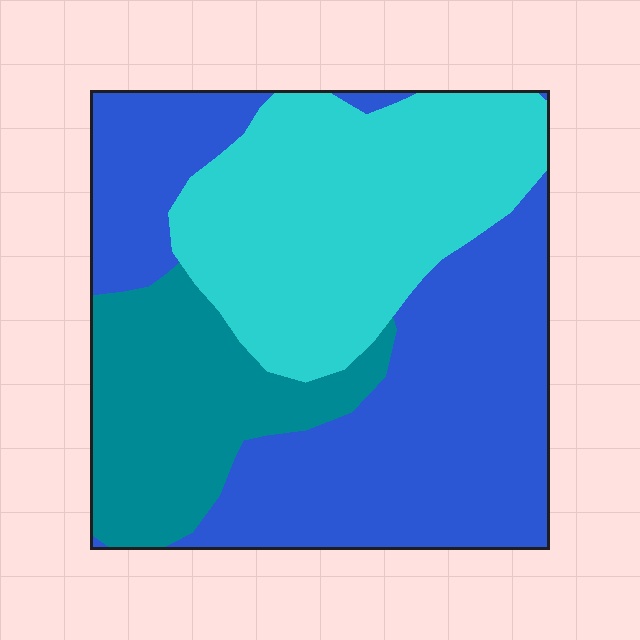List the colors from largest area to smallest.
From largest to smallest: blue, cyan, teal.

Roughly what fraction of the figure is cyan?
Cyan takes up about one third (1/3) of the figure.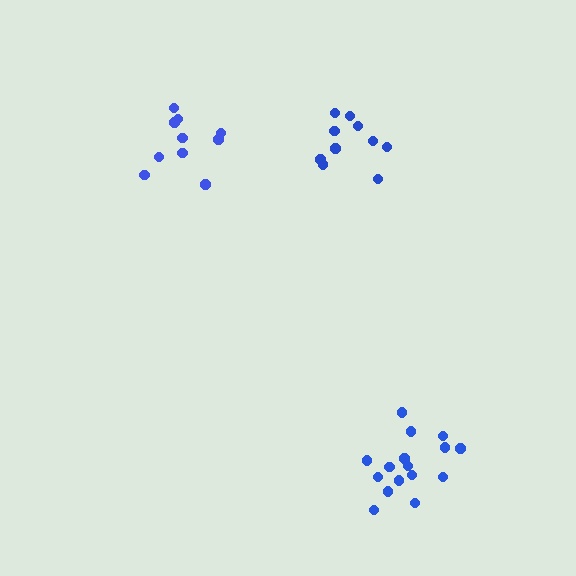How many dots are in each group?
Group 1: 10 dots, Group 2: 16 dots, Group 3: 10 dots (36 total).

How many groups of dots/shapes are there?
There are 3 groups.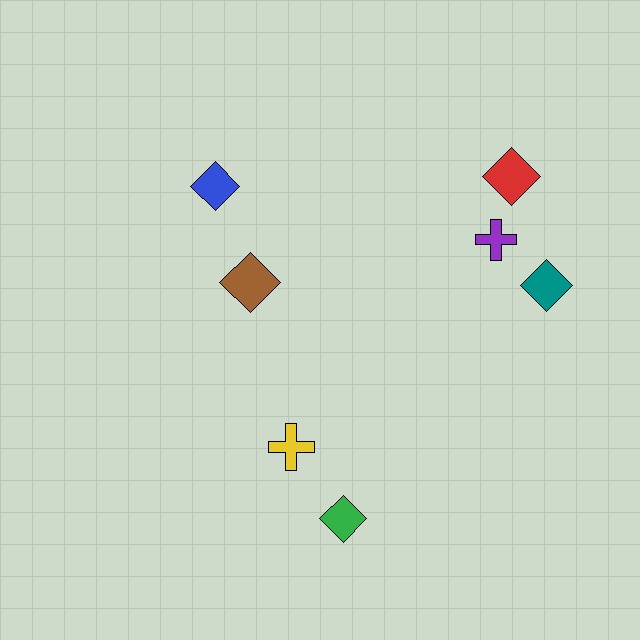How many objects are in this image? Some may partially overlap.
There are 7 objects.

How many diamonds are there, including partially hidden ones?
There are 5 diamonds.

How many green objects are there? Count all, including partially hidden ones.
There is 1 green object.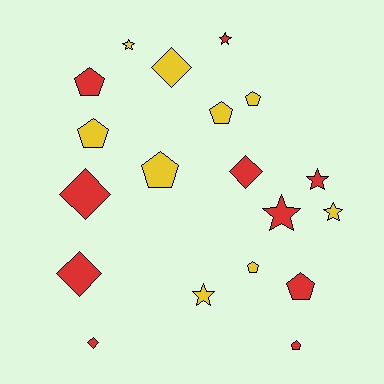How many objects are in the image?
There are 19 objects.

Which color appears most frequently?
Red, with 10 objects.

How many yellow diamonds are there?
There is 1 yellow diamond.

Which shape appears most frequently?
Pentagon, with 8 objects.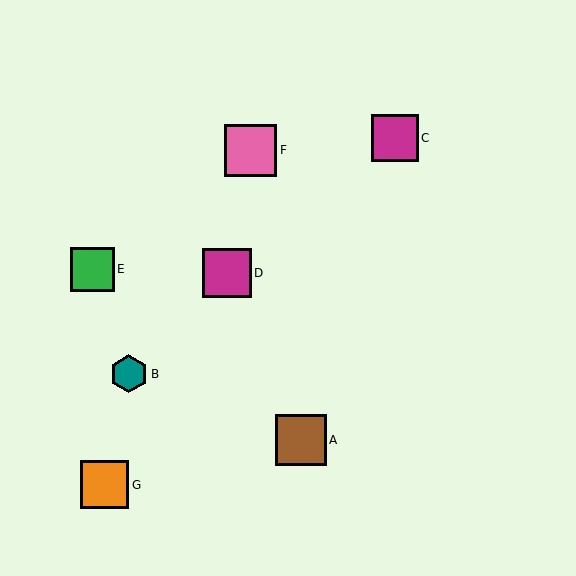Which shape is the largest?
The pink square (labeled F) is the largest.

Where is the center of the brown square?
The center of the brown square is at (301, 440).